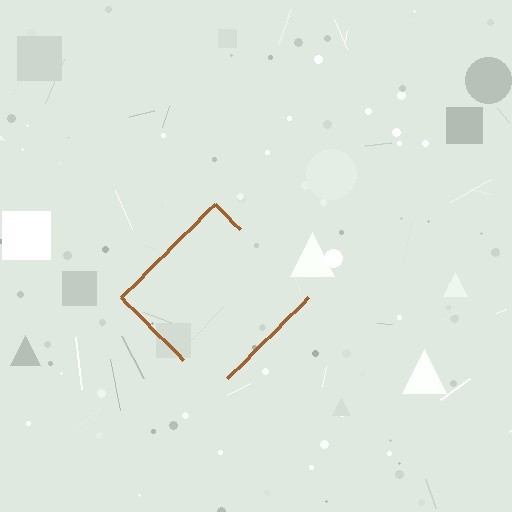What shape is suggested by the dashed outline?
The dashed outline suggests a diamond.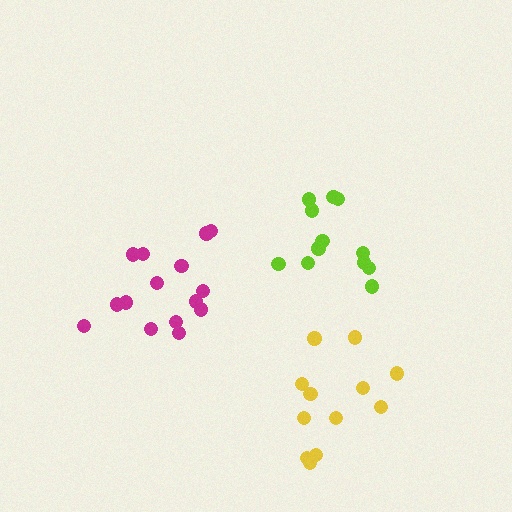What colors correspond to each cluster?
The clusters are colored: lime, yellow, magenta.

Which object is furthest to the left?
The magenta cluster is leftmost.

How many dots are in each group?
Group 1: 13 dots, Group 2: 12 dots, Group 3: 15 dots (40 total).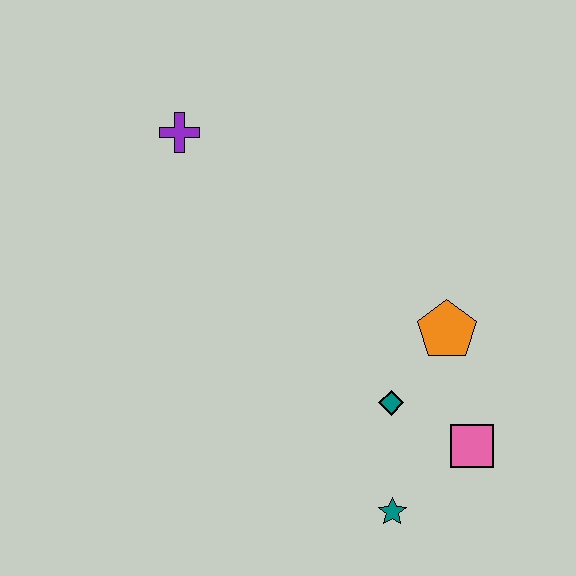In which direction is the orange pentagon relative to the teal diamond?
The orange pentagon is above the teal diamond.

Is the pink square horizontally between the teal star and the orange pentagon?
No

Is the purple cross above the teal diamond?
Yes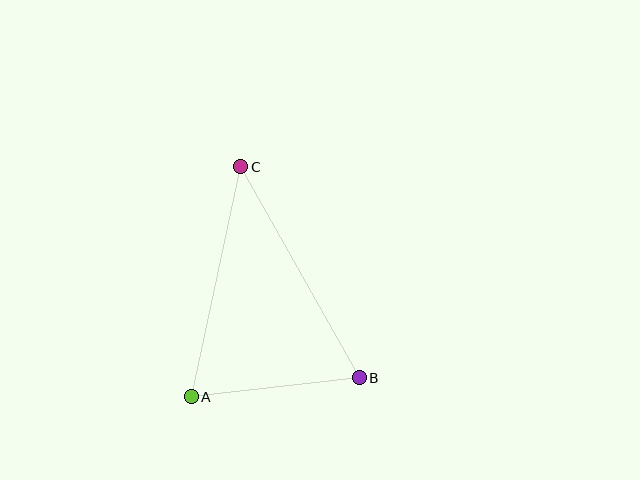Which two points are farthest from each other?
Points B and C are farthest from each other.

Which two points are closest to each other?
Points A and B are closest to each other.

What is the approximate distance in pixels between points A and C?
The distance between A and C is approximately 235 pixels.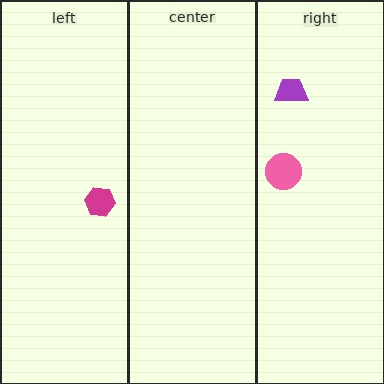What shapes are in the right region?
The purple trapezoid, the pink circle.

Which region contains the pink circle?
The right region.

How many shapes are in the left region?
1.